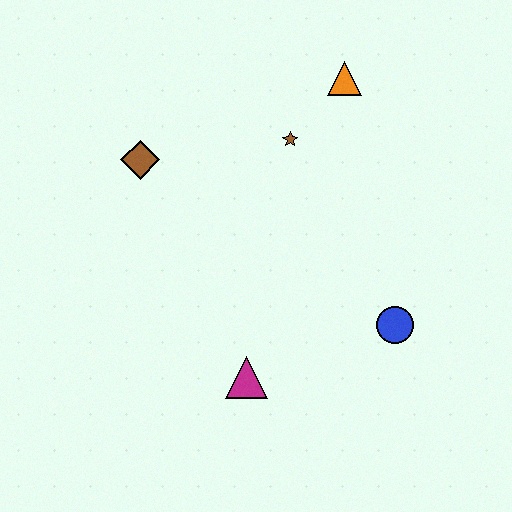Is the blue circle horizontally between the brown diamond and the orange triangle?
No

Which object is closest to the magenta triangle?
The blue circle is closest to the magenta triangle.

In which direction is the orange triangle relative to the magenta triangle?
The orange triangle is above the magenta triangle.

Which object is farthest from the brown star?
The magenta triangle is farthest from the brown star.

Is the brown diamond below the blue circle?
No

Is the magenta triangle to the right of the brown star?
No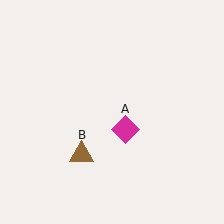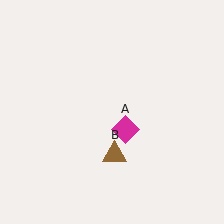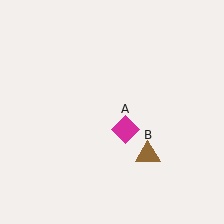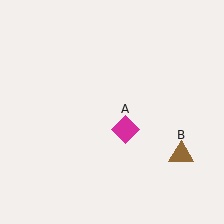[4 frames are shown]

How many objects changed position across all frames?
1 object changed position: brown triangle (object B).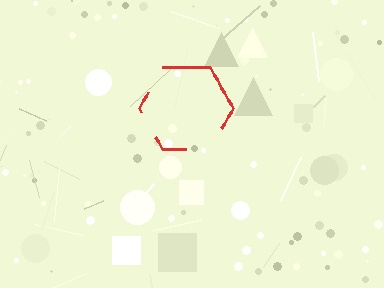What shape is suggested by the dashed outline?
The dashed outline suggests a hexagon.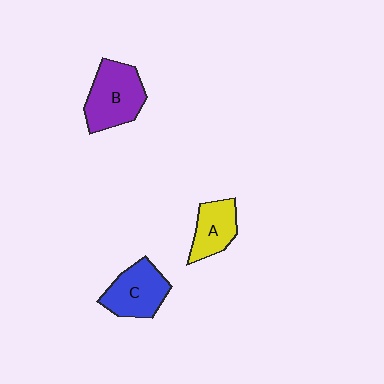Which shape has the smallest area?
Shape A (yellow).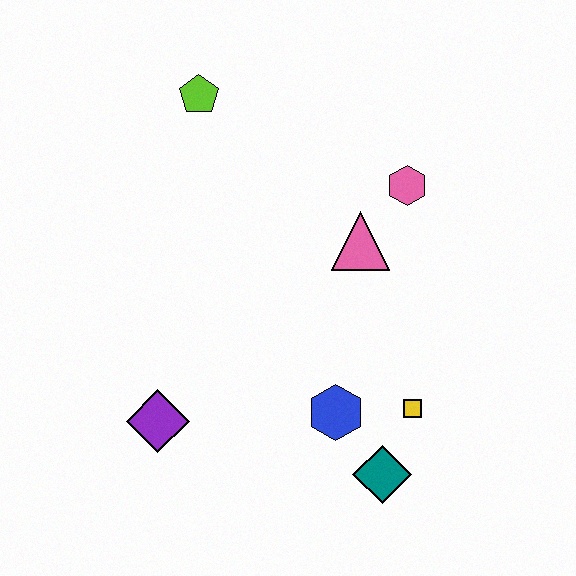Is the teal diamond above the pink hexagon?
No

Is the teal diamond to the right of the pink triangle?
Yes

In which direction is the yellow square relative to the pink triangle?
The yellow square is below the pink triangle.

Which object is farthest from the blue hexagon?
The lime pentagon is farthest from the blue hexagon.